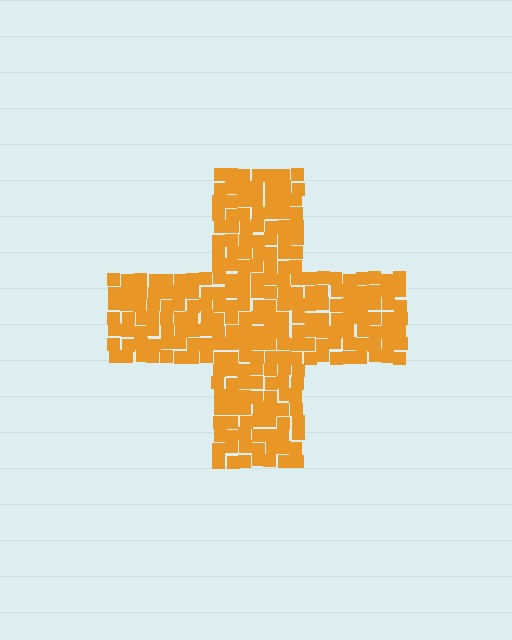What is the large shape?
The large shape is a cross.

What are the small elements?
The small elements are squares.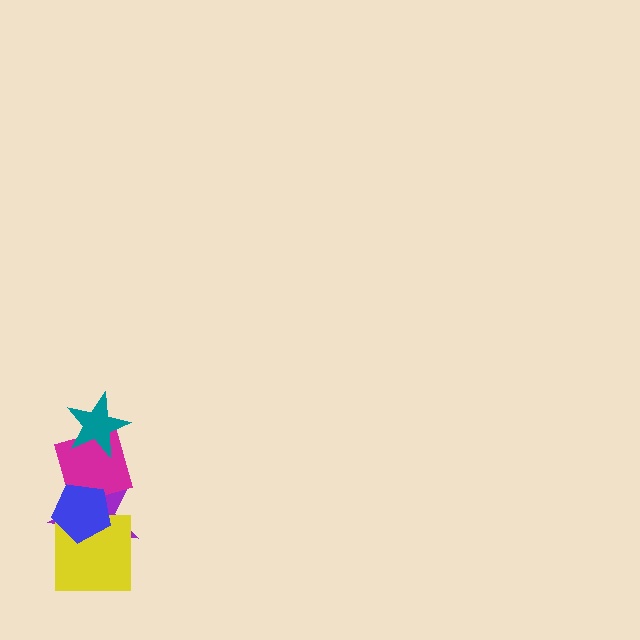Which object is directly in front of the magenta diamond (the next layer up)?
The blue pentagon is directly in front of the magenta diamond.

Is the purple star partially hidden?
Yes, it is partially covered by another shape.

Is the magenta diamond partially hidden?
Yes, it is partially covered by another shape.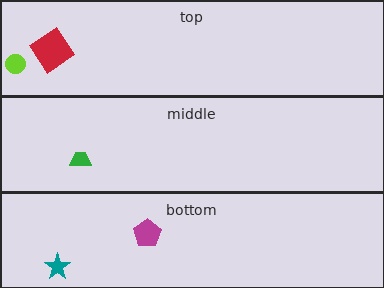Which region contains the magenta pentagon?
The bottom region.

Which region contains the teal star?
The bottom region.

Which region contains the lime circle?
The top region.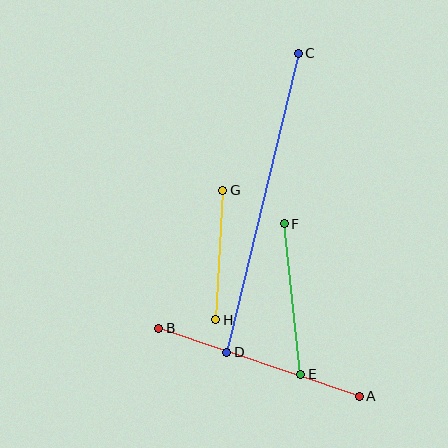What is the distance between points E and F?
The distance is approximately 151 pixels.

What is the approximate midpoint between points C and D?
The midpoint is at approximately (263, 203) pixels.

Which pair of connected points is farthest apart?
Points C and D are farthest apart.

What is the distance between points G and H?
The distance is approximately 130 pixels.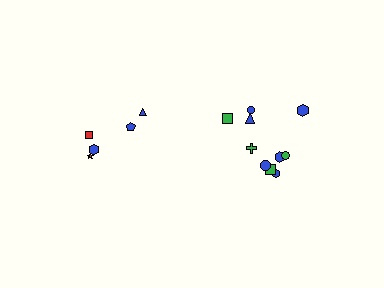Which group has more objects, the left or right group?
The right group.